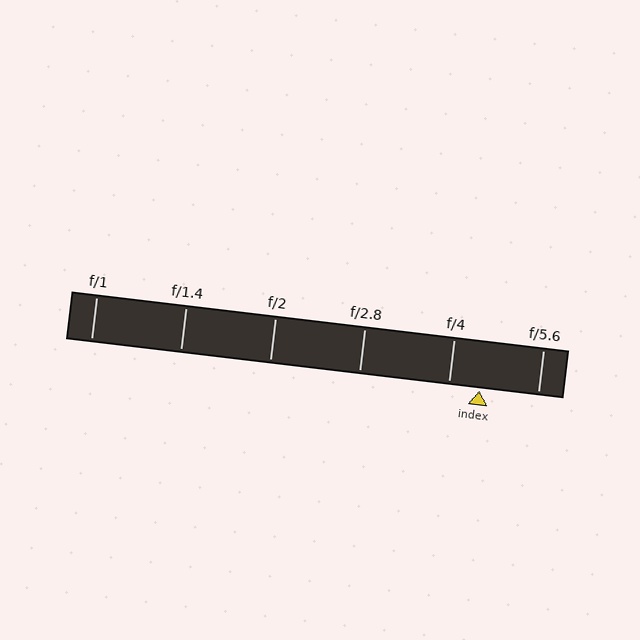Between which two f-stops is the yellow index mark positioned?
The index mark is between f/4 and f/5.6.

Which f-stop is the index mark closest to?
The index mark is closest to f/4.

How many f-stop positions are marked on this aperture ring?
There are 6 f-stop positions marked.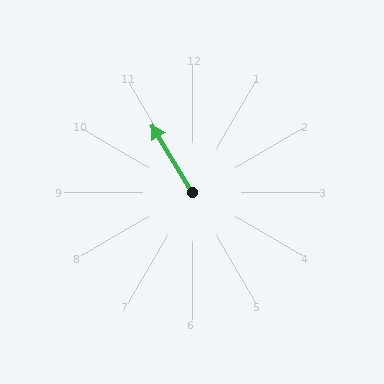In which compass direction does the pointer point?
Northwest.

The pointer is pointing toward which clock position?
Roughly 11 o'clock.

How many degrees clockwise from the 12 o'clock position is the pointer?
Approximately 329 degrees.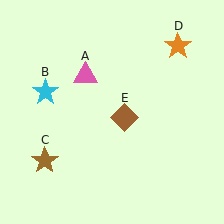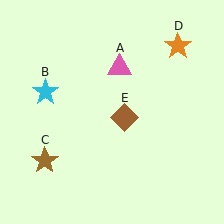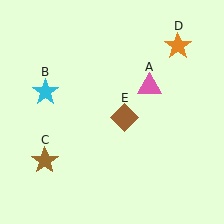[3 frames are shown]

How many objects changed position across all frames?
1 object changed position: pink triangle (object A).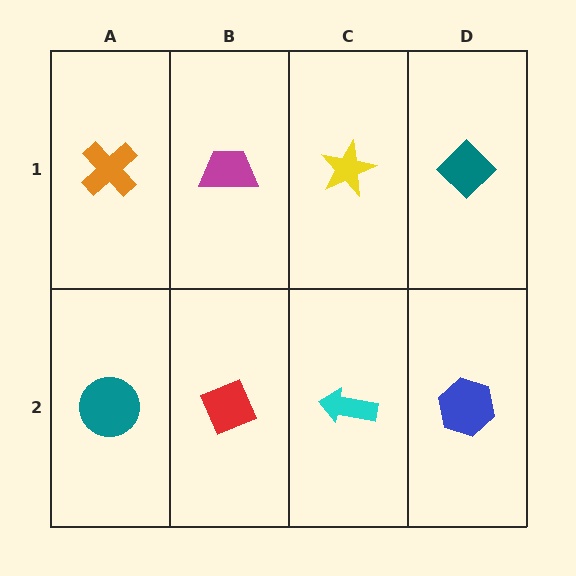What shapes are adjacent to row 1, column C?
A cyan arrow (row 2, column C), a magenta trapezoid (row 1, column B), a teal diamond (row 1, column D).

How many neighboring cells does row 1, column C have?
3.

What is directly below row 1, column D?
A blue hexagon.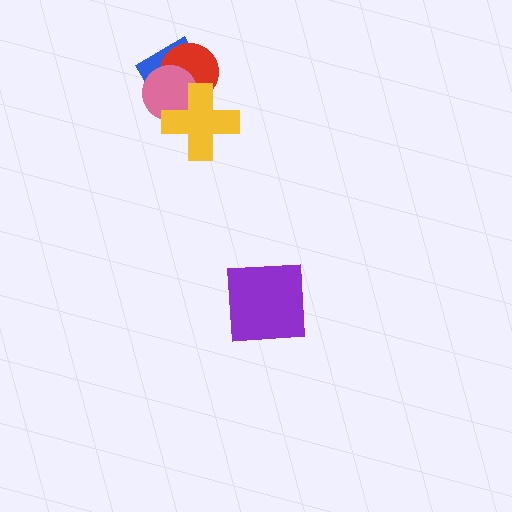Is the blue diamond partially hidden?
Yes, it is partially covered by another shape.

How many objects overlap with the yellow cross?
3 objects overlap with the yellow cross.